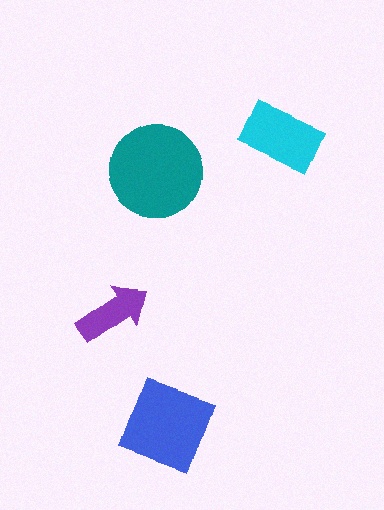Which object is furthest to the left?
The purple arrow is leftmost.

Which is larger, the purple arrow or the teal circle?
The teal circle.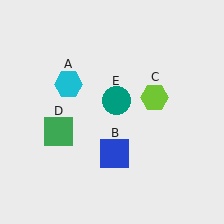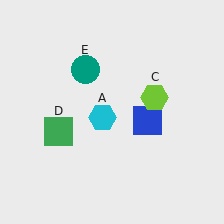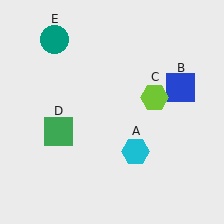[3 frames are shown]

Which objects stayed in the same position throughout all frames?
Lime hexagon (object C) and green square (object D) remained stationary.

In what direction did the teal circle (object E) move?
The teal circle (object E) moved up and to the left.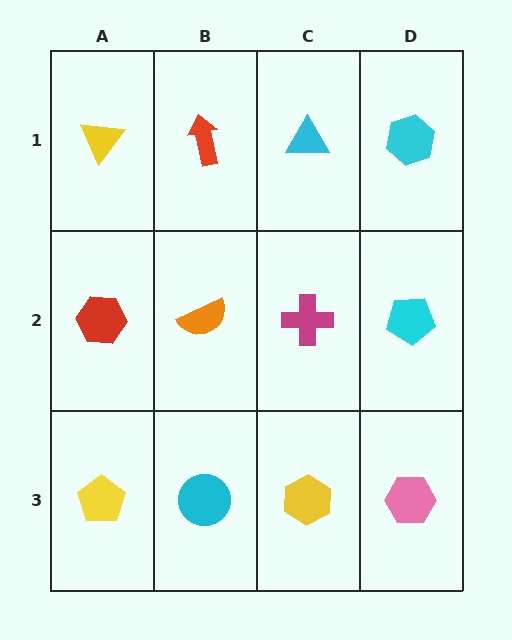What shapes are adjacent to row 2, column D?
A cyan hexagon (row 1, column D), a pink hexagon (row 3, column D), a magenta cross (row 2, column C).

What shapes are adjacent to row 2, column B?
A red arrow (row 1, column B), a cyan circle (row 3, column B), a red hexagon (row 2, column A), a magenta cross (row 2, column C).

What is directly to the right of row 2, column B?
A magenta cross.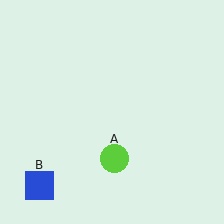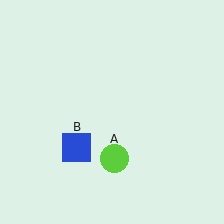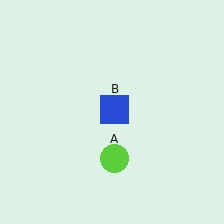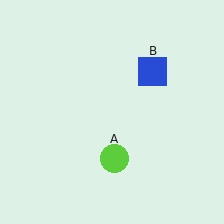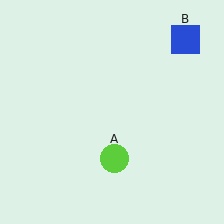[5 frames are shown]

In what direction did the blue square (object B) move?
The blue square (object B) moved up and to the right.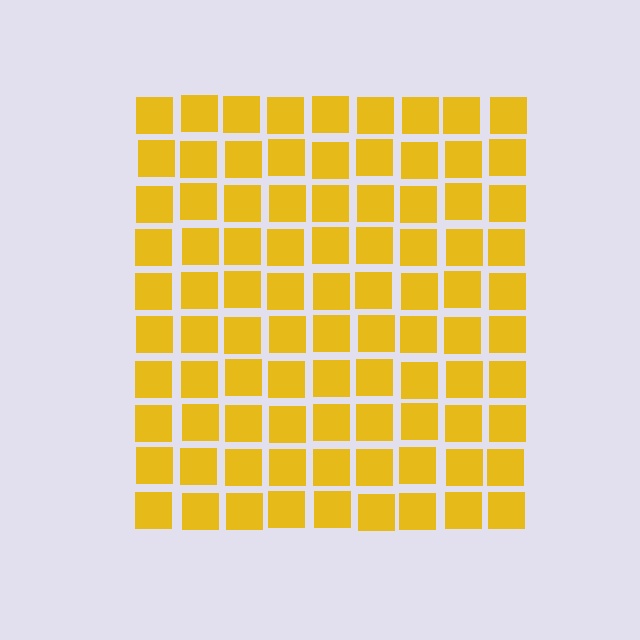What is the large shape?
The large shape is a square.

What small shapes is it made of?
It is made of small squares.